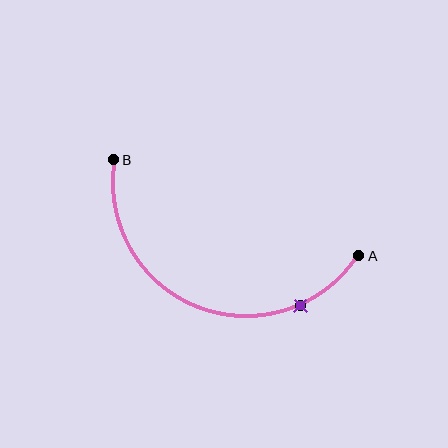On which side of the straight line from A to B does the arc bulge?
The arc bulges below the straight line connecting A and B.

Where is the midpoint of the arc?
The arc midpoint is the point on the curve farthest from the straight line joining A and B. It sits below that line.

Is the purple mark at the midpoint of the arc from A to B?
No. The purple mark lies on the arc but is closer to endpoint A. The arc midpoint would be at the point on the curve equidistant along the arc from both A and B.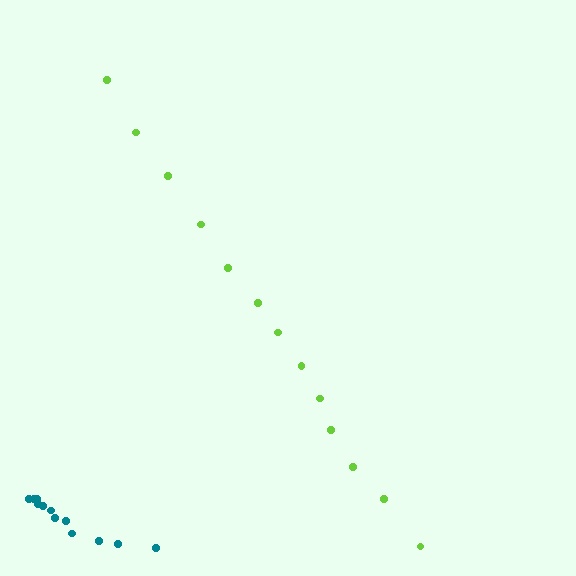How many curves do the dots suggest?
There are 2 distinct paths.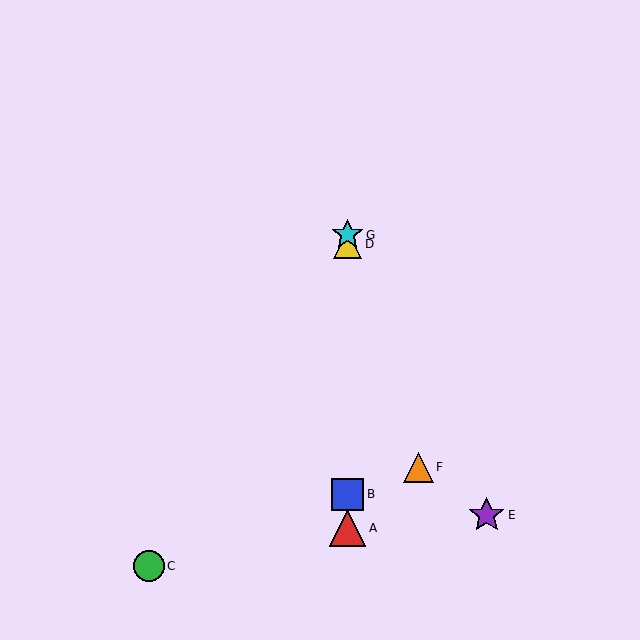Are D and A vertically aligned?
Yes, both are at x≈348.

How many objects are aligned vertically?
4 objects (A, B, D, G) are aligned vertically.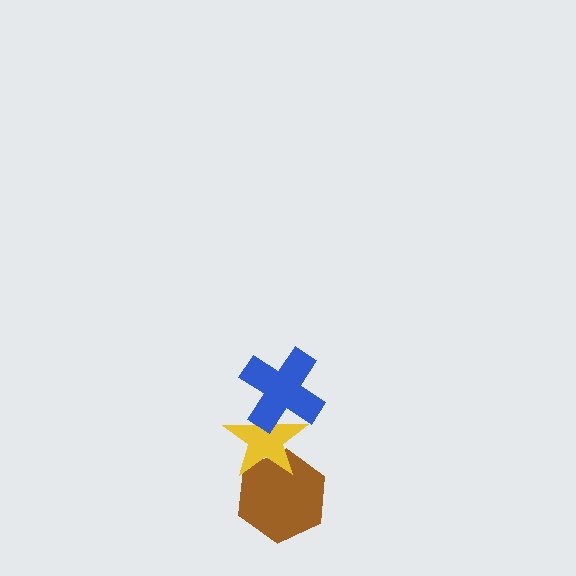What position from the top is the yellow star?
The yellow star is 2nd from the top.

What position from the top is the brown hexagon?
The brown hexagon is 3rd from the top.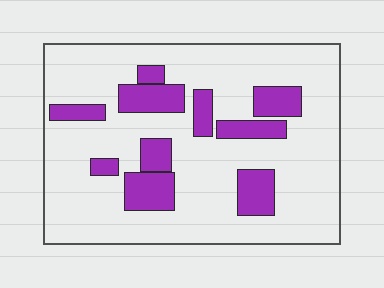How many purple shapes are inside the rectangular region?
10.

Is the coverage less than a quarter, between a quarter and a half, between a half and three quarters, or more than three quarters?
Less than a quarter.